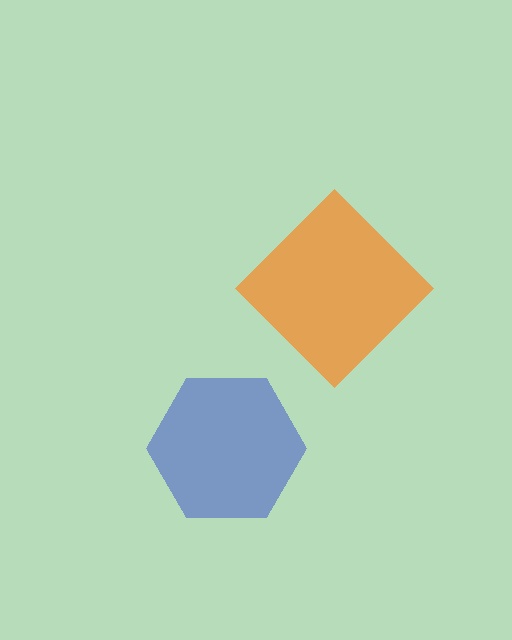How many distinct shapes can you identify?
There are 2 distinct shapes: a blue hexagon, an orange diamond.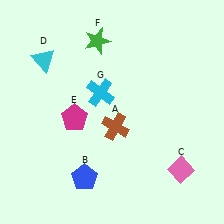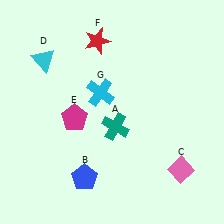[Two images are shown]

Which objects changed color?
A changed from brown to teal. F changed from green to red.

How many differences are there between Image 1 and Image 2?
There are 2 differences between the two images.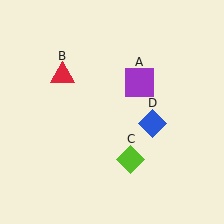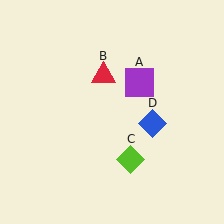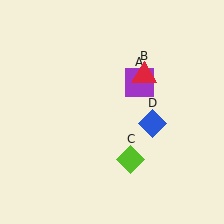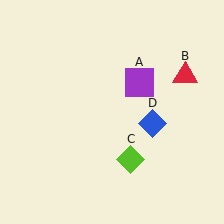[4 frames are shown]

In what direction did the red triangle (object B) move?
The red triangle (object B) moved right.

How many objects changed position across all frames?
1 object changed position: red triangle (object B).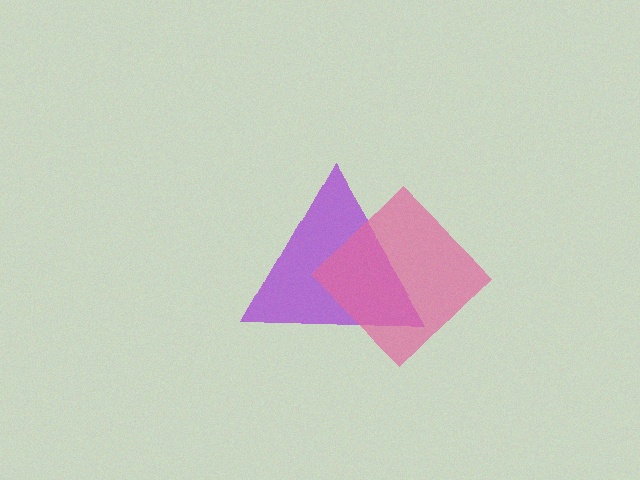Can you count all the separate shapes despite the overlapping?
Yes, there are 2 separate shapes.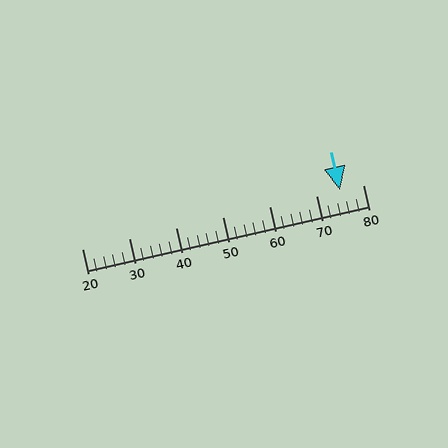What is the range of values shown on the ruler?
The ruler shows values from 20 to 80.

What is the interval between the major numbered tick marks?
The major tick marks are spaced 10 units apart.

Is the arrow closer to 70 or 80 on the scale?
The arrow is closer to 80.